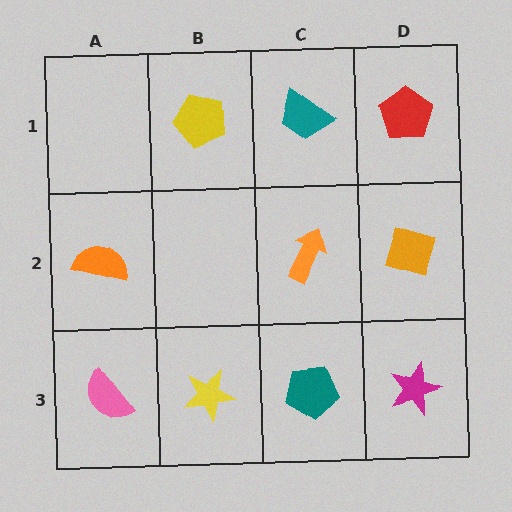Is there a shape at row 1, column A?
No, that cell is empty.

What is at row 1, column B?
A yellow pentagon.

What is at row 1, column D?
A red pentagon.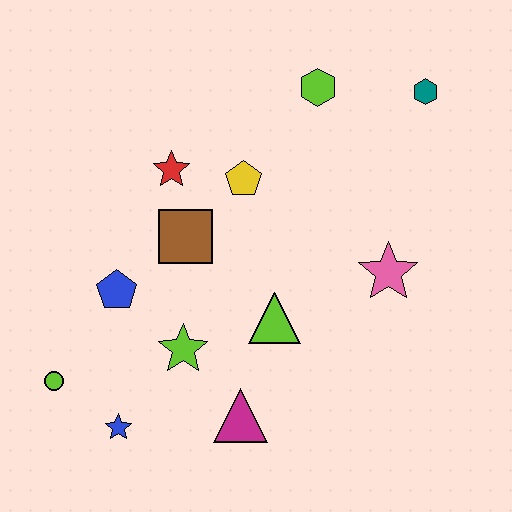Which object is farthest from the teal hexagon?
The lime circle is farthest from the teal hexagon.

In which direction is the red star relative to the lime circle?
The red star is above the lime circle.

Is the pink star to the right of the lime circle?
Yes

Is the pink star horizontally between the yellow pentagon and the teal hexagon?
Yes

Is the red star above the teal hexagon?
No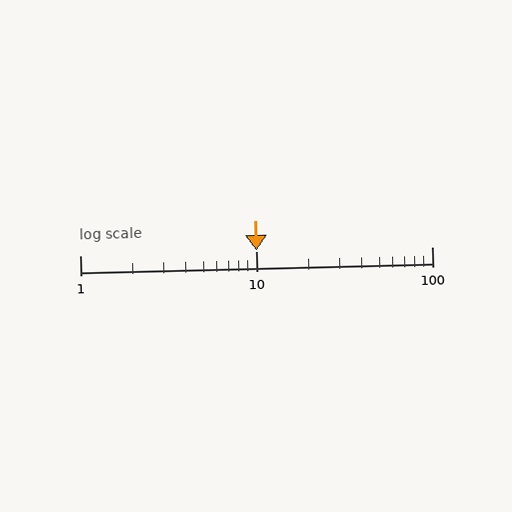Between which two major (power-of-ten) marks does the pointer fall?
The pointer is between 10 and 100.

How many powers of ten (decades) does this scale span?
The scale spans 2 decades, from 1 to 100.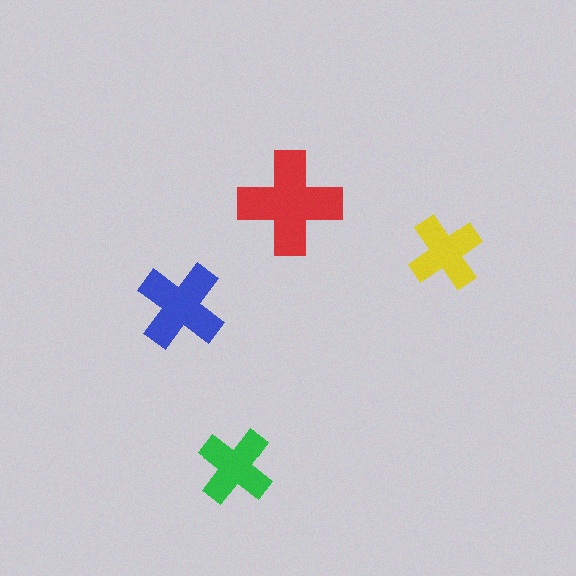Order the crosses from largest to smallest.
the red one, the blue one, the green one, the yellow one.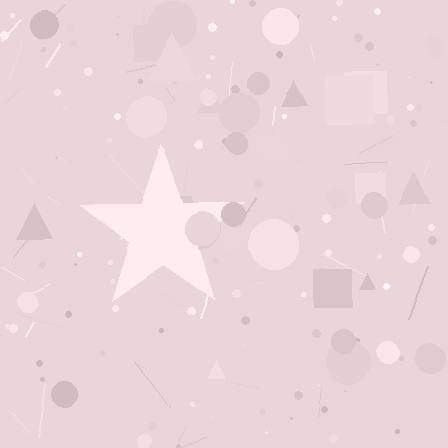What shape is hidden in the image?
A star is hidden in the image.